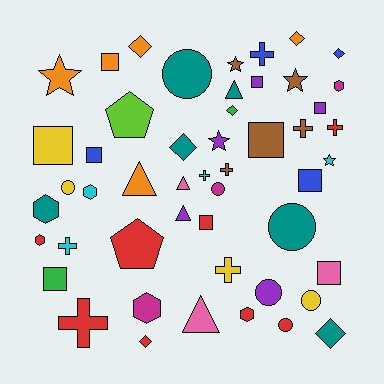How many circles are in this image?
There are 7 circles.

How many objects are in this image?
There are 50 objects.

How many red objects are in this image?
There are 8 red objects.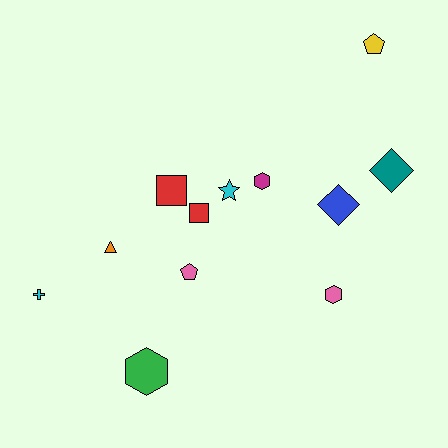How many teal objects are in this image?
There is 1 teal object.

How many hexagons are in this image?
There are 3 hexagons.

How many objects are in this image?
There are 12 objects.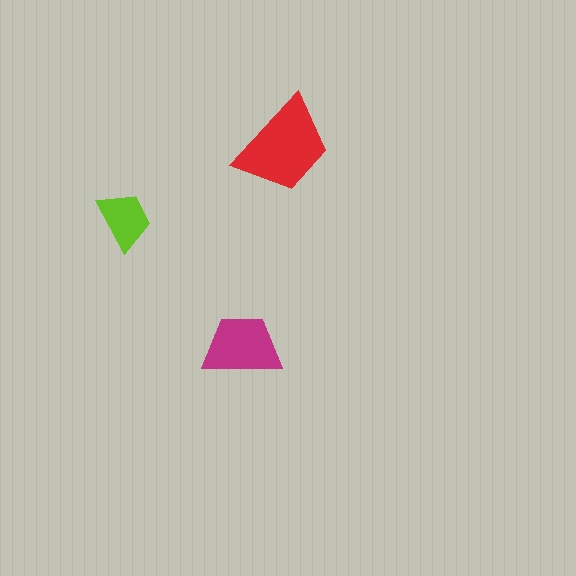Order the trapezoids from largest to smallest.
the red one, the magenta one, the lime one.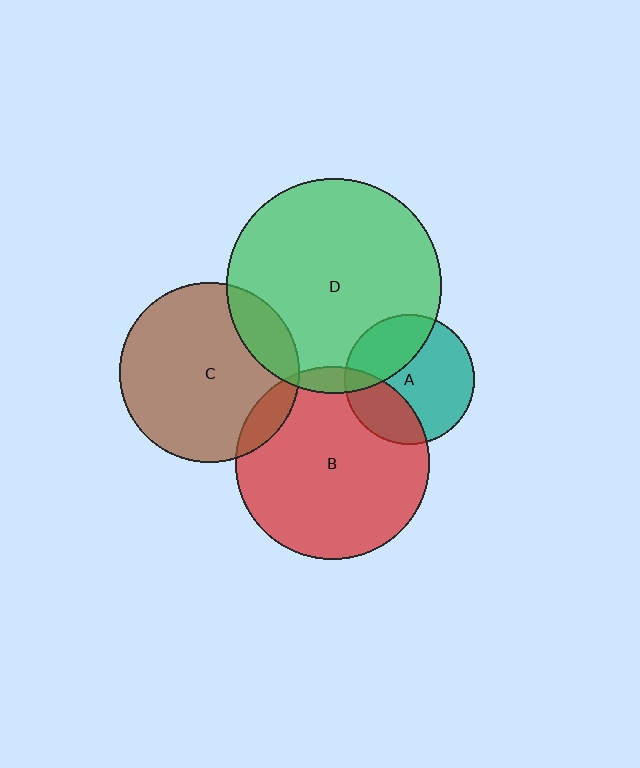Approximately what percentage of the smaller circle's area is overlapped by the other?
Approximately 30%.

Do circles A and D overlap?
Yes.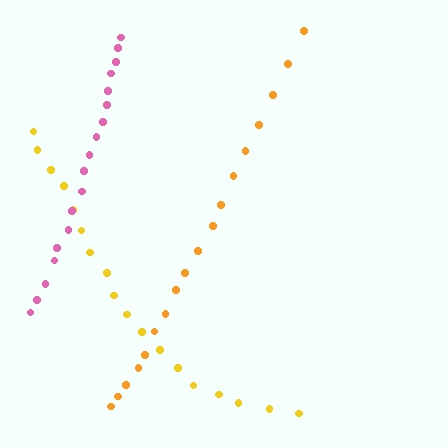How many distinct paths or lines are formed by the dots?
There are 3 distinct paths.